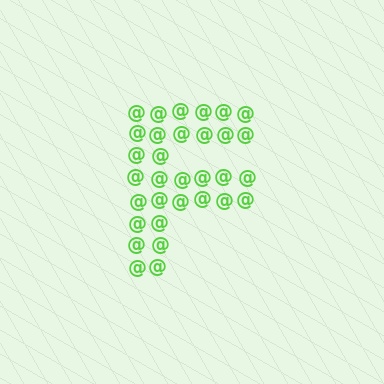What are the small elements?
The small elements are at signs.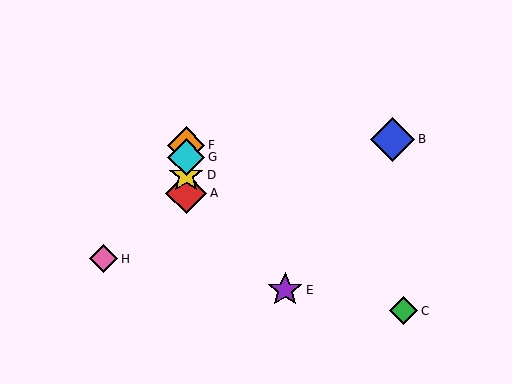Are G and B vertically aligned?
No, G is at x≈186 and B is at x≈393.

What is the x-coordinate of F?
Object F is at x≈186.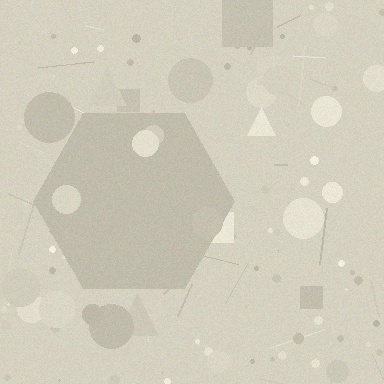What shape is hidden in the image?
A hexagon is hidden in the image.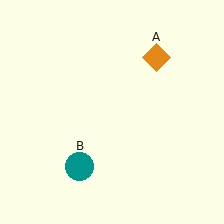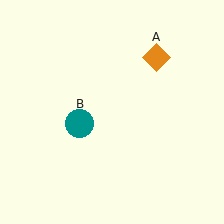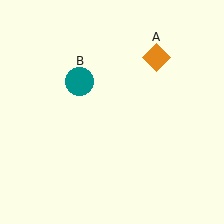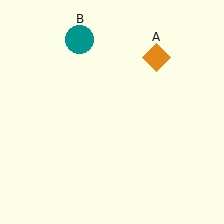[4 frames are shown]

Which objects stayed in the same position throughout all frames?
Orange diamond (object A) remained stationary.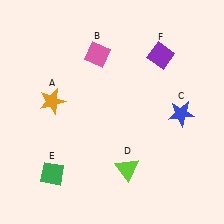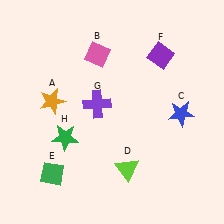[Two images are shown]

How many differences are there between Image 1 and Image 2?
There are 2 differences between the two images.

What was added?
A purple cross (G), a green star (H) were added in Image 2.